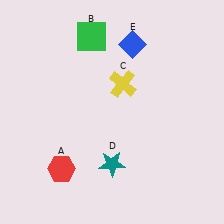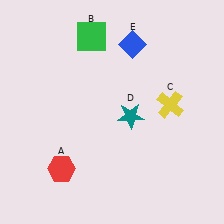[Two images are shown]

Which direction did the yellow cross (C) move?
The yellow cross (C) moved right.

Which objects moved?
The objects that moved are: the yellow cross (C), the teal star (D).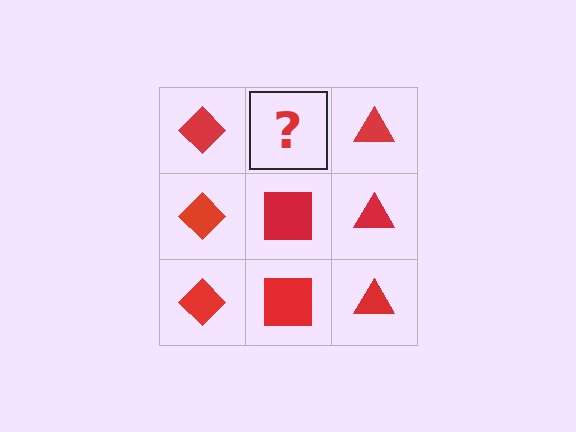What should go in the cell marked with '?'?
The missing cell should contain a red square.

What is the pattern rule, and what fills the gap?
The rule is that each column has a consistent shape. The gap should be filled with a red square.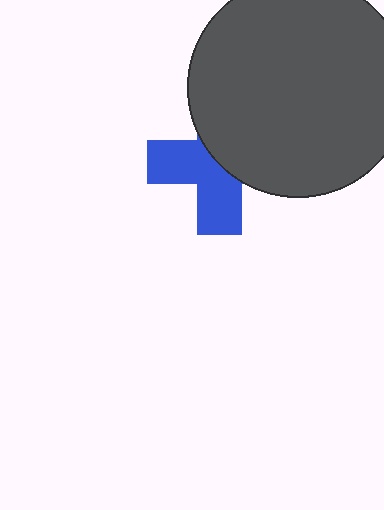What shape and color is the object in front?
The object in front is a dark gray circle.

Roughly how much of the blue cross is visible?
About half of it is visible (roughly 50%).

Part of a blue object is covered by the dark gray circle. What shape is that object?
It is a cross.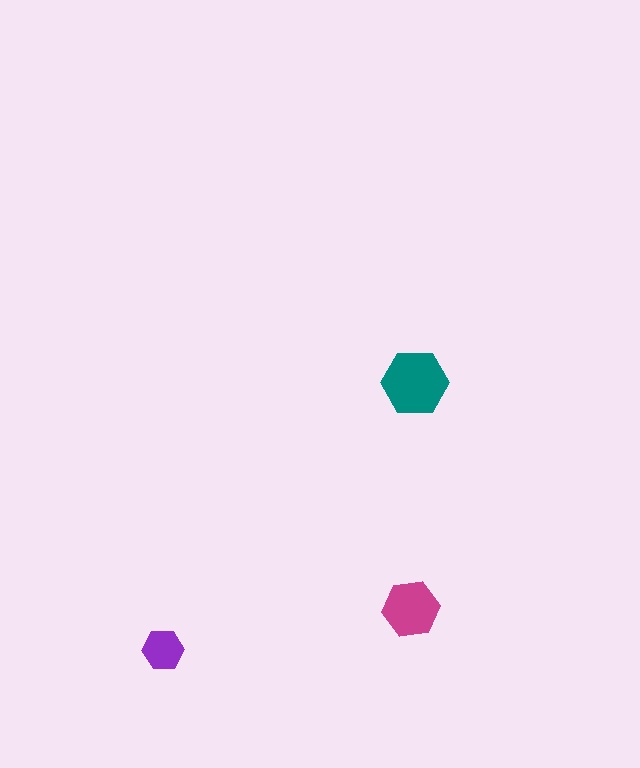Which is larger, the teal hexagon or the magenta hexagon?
The teal one.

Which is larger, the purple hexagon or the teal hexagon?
The teal one.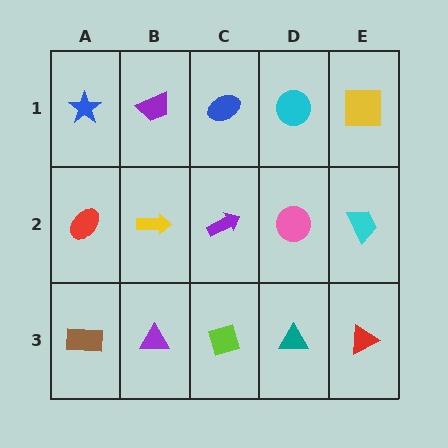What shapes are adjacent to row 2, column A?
A blue star (row 1, column A), a brown rectangle (row 3, column A), a yellow arrow (row 2, column B).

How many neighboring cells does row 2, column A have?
3.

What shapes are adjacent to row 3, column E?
A cyan trapezoid (row 2, column E), a teal triangle (row 3, column D).